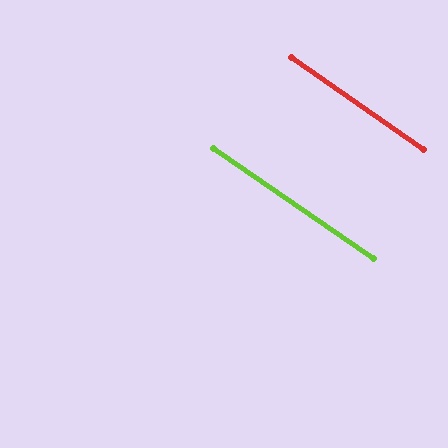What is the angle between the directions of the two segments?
Approximately 0 degrees.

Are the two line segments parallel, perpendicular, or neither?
Parallel — their directions differ by only 0.5°.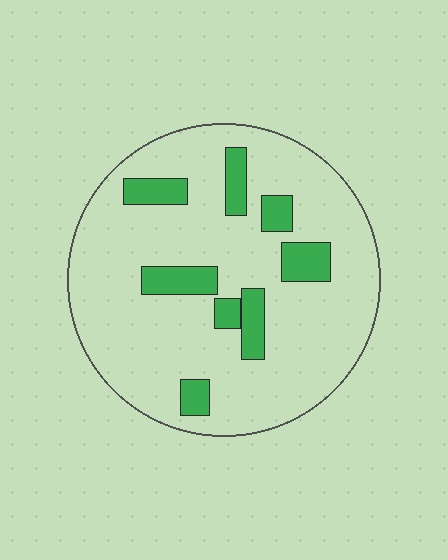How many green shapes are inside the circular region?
8.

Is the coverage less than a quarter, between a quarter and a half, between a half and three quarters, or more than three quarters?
Less than a quarter.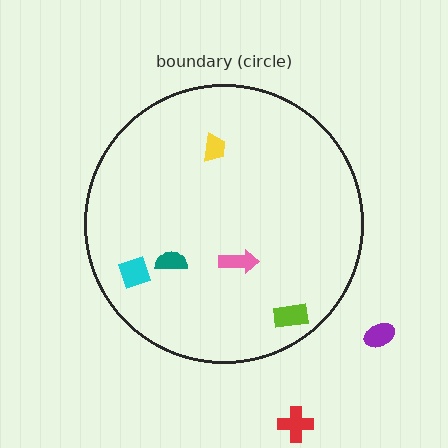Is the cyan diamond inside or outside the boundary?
Inside.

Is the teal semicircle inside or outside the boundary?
Inside.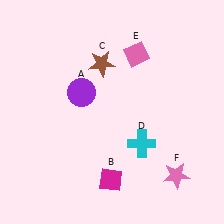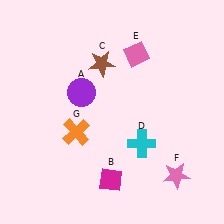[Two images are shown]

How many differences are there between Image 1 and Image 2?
There is 1 difference between the two images.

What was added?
An orange cross (G) was added in Image 2.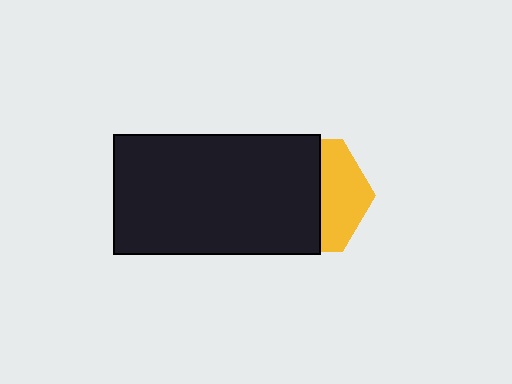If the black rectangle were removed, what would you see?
You would see the complete yellow hexagon.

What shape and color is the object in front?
The object in front is a black rectangle.